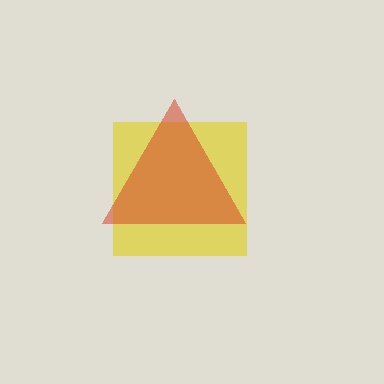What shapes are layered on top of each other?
The layered shapes are: a yellow square, a red triangle.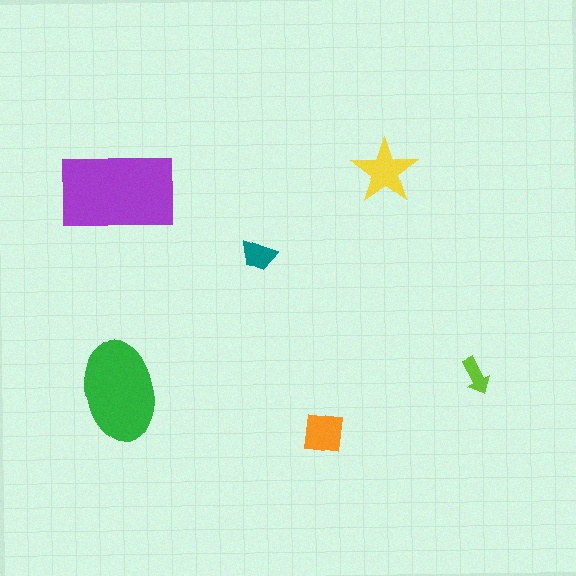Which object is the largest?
The purple rectangle.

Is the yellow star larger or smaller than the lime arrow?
Larger.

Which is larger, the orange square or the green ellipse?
The green ellipse.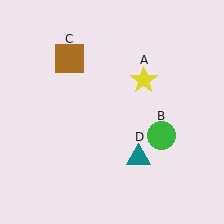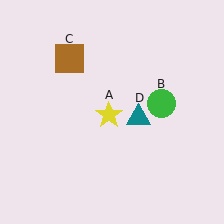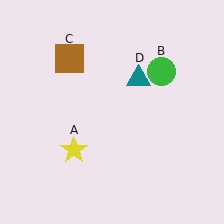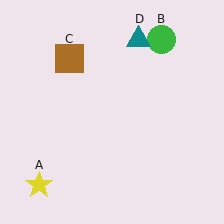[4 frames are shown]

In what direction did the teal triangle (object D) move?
The teal triangle (object D) moved up.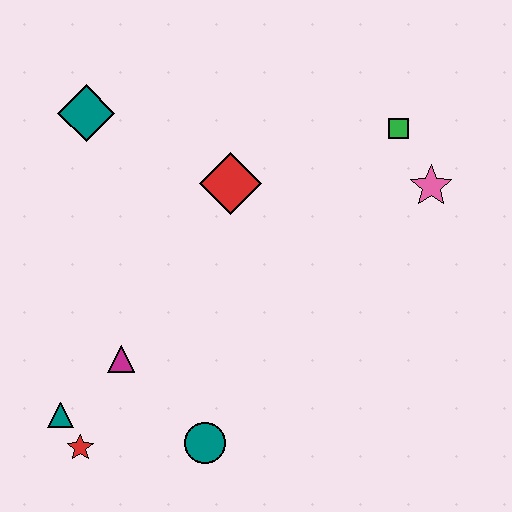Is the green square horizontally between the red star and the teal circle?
No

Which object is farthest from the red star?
The green square is farthest from the red star.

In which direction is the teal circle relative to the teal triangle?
The teal circle is to the right of the teal triangle.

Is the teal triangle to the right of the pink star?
No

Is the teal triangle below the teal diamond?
Yes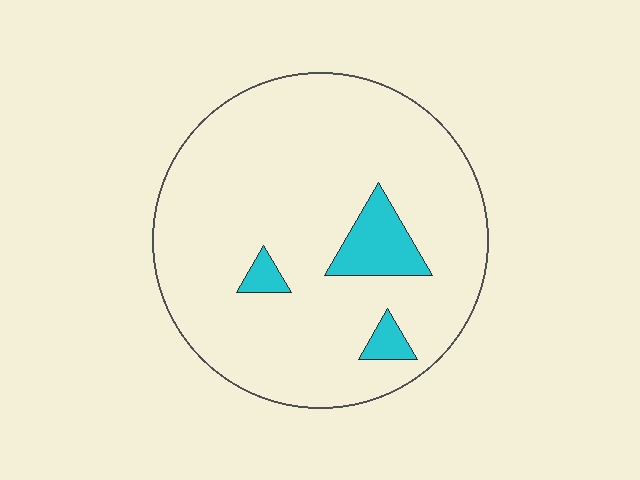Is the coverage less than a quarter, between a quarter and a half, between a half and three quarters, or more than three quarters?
Less than a quarter.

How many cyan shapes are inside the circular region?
3.